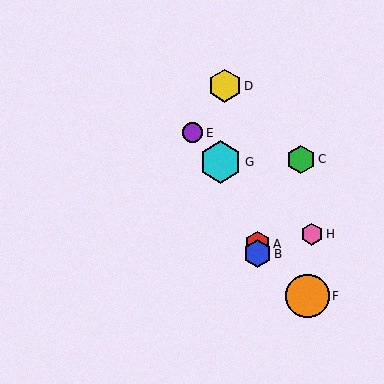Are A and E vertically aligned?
No, A is at x≈257 and E is at x≈193.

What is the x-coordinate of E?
Object E is at x≈193.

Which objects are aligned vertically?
Objects A, B are aligned vertically.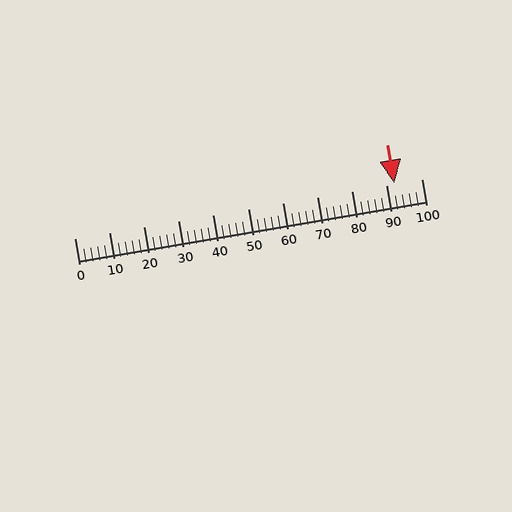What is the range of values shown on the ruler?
The ruler shows values from 0 to 100.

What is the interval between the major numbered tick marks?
The major tick marks are spaced 10 units apart.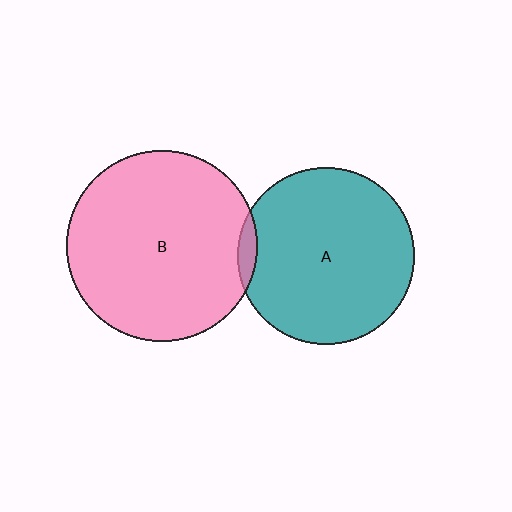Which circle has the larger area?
Circle B (pink).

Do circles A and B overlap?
Yes.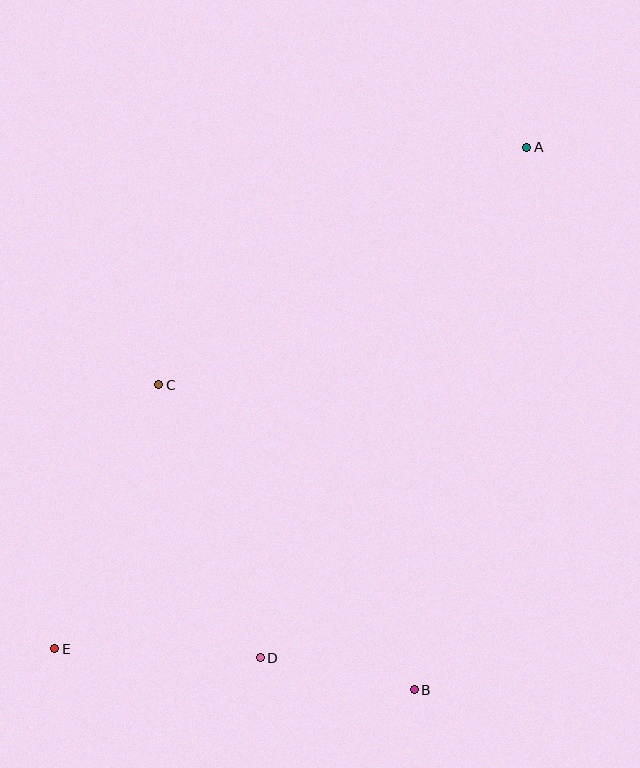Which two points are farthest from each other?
Points A and E are farthest from each other.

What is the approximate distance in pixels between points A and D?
The distance between A and D is approximately 576 pixels.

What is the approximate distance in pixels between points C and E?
The distance between C and E is approximately 284 pixels.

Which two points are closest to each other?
Points B and D are closest to each other.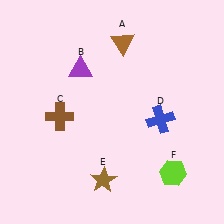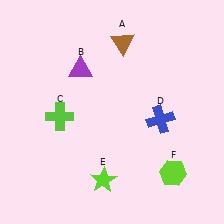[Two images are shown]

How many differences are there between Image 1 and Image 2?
There are 2 differences between the two images.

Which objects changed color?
C changed from brown to lime. E changed from brown to lime.